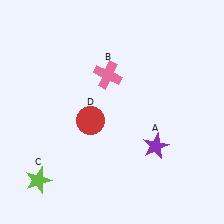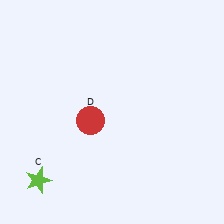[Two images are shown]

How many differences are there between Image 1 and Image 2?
There are 2 differences between the two images.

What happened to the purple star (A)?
The purple star (A) was removed in Image 2. It was in the bottom-right area of Image 1.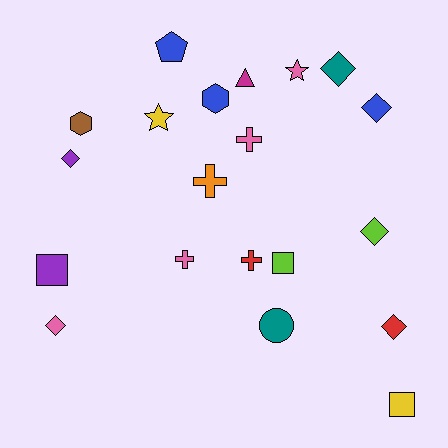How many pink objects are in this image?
There are 4 pink objects.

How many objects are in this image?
There are 20 objects.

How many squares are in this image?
There are 3 squares.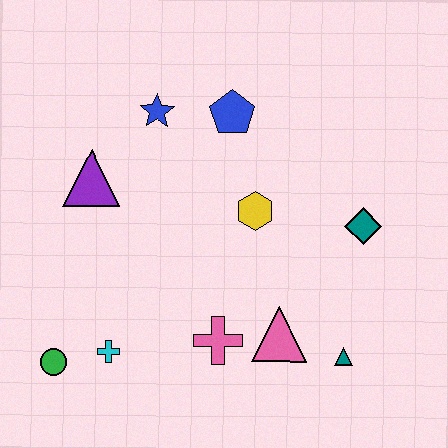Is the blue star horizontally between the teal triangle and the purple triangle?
Yes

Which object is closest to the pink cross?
The pink triangle is closest to the pink cross.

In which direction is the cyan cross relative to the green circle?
The cyan cross is to the right of the green circle.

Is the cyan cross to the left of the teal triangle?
Yes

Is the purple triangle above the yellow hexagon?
Yes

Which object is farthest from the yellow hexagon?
The green circle is farthest from the yellow hexagon.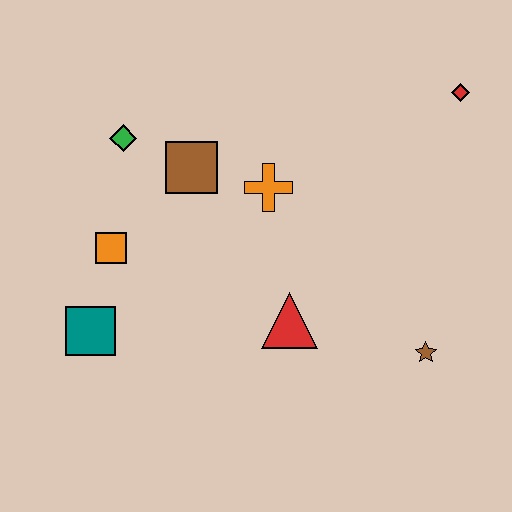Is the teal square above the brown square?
No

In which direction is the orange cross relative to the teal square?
The orange cross is to the right of the teal square.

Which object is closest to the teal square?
The orange square is closest to the teal square.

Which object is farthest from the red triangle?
The red diamond is farthest from the red triangle.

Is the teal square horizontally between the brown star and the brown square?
No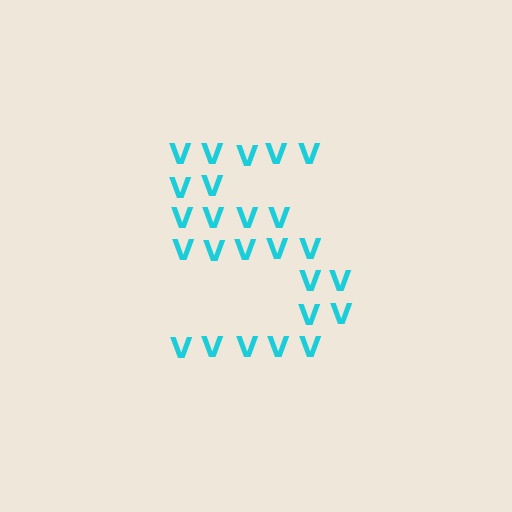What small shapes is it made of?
It is made of small letter V's.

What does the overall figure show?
The overall figure shows the digit 5.